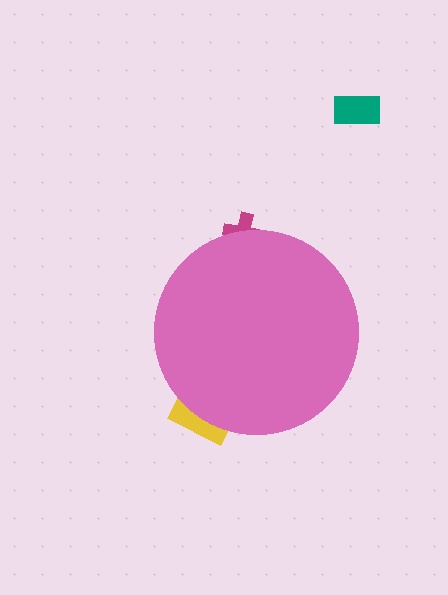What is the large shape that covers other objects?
A pink circle.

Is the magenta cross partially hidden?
Yes, the magenta cross is partially hidden behind the pink circle.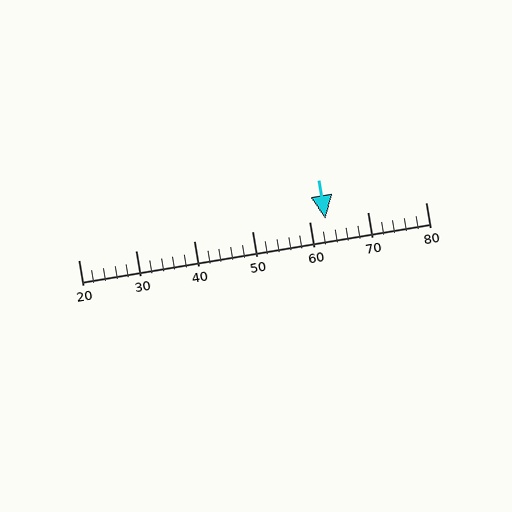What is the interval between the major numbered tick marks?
The major tick marks are spaced 10 units apart.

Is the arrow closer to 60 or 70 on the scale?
The arrow is closer to 60.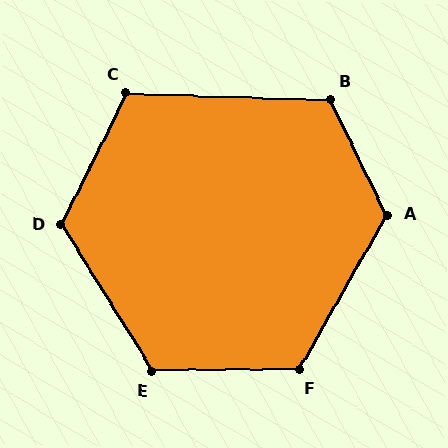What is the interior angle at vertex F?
Approximately 121 degrees (obtuse).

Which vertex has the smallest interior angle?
C, at approximately 115 degrees.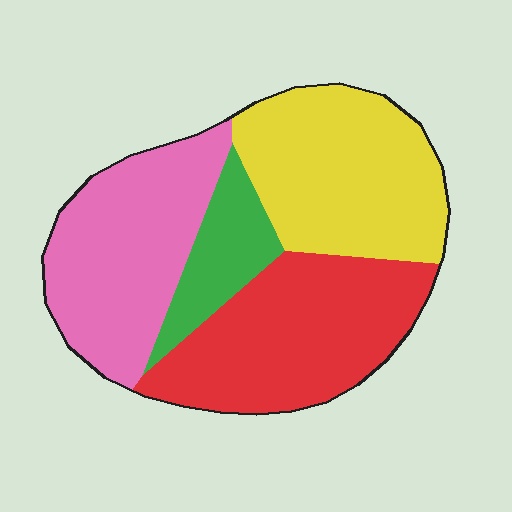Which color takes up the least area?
Green, at roughly 10%.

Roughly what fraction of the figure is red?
Red takes up about one third (1/3) of the figure.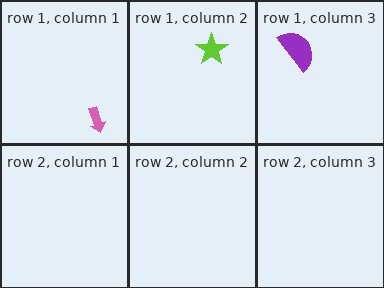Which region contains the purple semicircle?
The row 1, column 3 region.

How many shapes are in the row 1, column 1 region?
1.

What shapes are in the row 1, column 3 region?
The purple semicircle.